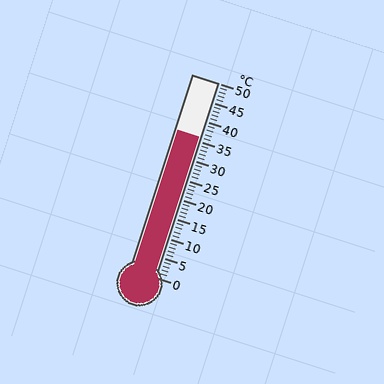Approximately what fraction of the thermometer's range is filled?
The thermometer is filled to approximately 70% of its range.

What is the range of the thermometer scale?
The thermometer scale ranges from 0°C to 50°C.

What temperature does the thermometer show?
The thermometer shows approximately 36°C.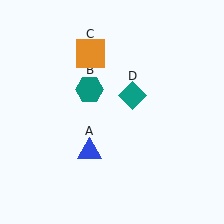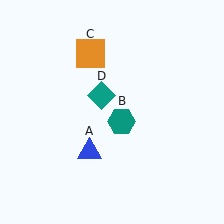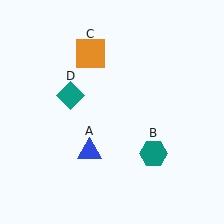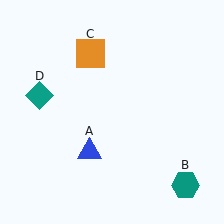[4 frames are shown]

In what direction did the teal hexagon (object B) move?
The teal hexagon (object B) moved down and to the right.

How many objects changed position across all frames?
2 objects changed position: teal hexagon (object B), teal diamond (object D).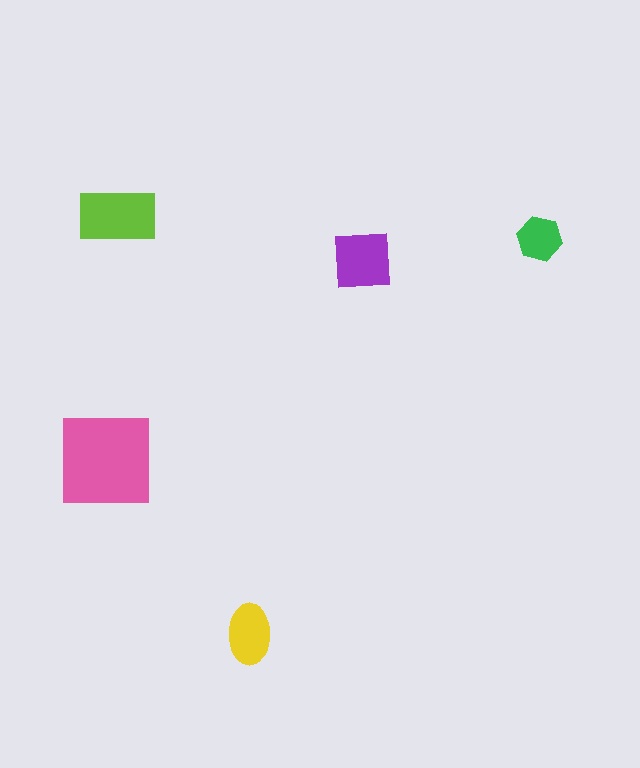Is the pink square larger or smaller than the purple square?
Larger.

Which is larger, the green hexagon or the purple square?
The purple square.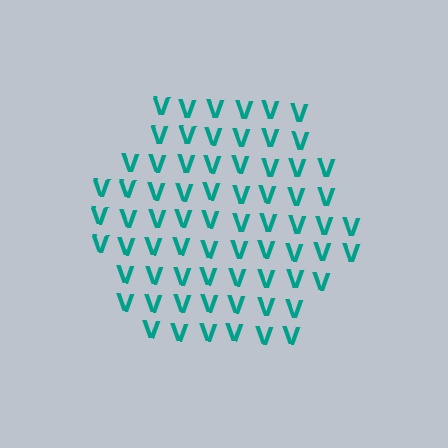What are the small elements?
The small elements are letter V's.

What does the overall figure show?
The overall figure shows a hexagon.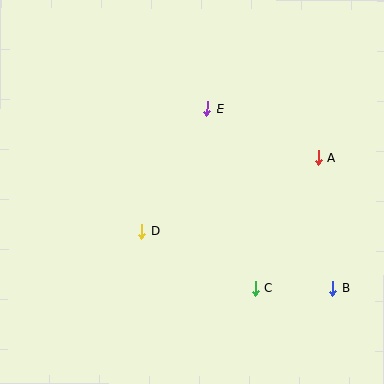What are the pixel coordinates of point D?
Point D is at (142, 231).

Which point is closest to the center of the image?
Point D at (142, 231) is closest to the center.